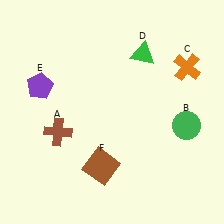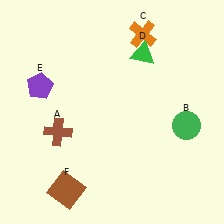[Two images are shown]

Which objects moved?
The objects that moved are: the orange cross (C), the brown square (F).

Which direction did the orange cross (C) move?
The orange cross (C) moved left.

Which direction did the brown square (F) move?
The brown square (F) moved left.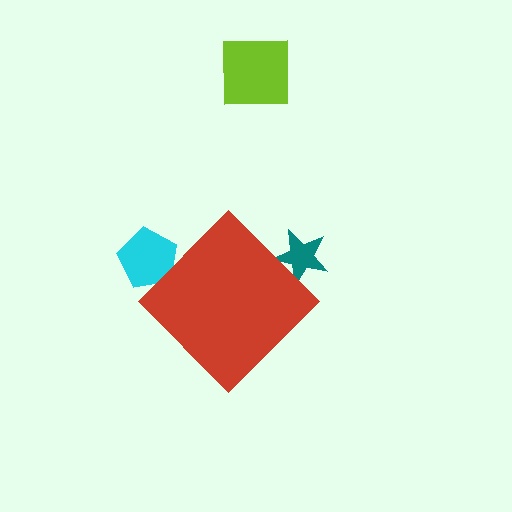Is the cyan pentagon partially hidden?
Yes, the cyan pentagon is partially hidden behind the red diamond.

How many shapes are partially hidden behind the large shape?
2 shapes are partially hidden.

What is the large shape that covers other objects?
A red diamond.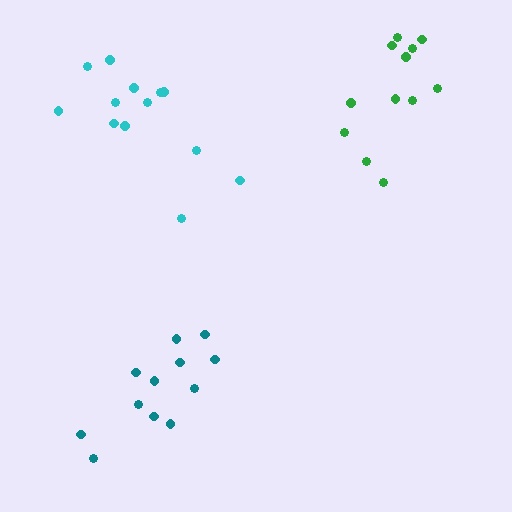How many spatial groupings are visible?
There are 3 spatial groupings.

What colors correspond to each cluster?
The clusters are colored: teal, cyan, green.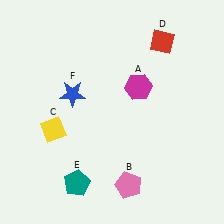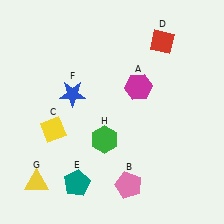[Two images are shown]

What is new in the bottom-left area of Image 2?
A yellow triangle (G) was added in the bottom-left area of Image 2.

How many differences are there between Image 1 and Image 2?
There are 2 differences between the two images.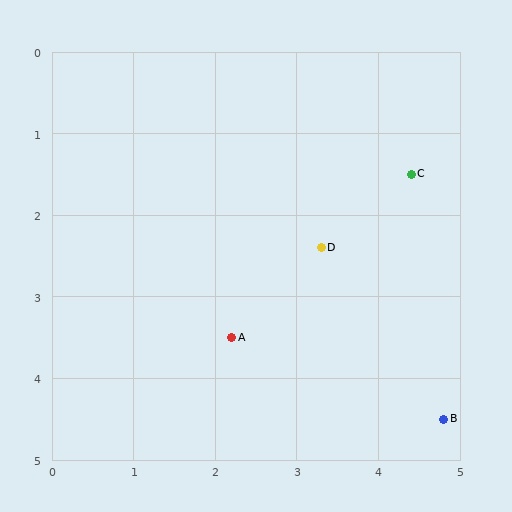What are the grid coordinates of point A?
Point A is at approximately (2.2, 3.5).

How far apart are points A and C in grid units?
Points A and C are about 3.0 grid units apart.